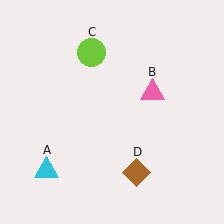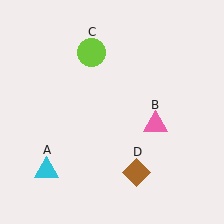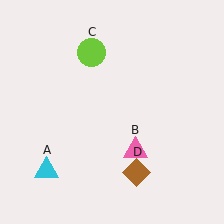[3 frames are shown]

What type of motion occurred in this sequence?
The pink triangle (object B) rotated clockwise around the center of the scene.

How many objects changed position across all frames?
1 object changed position: pink triangle (object B).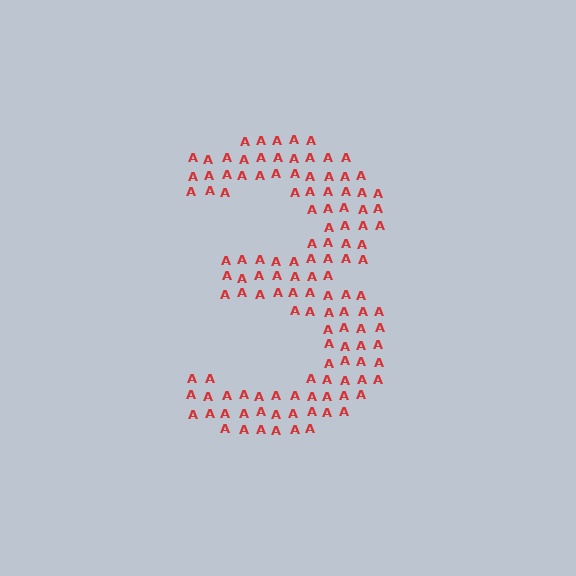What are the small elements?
The small elements are letter A's.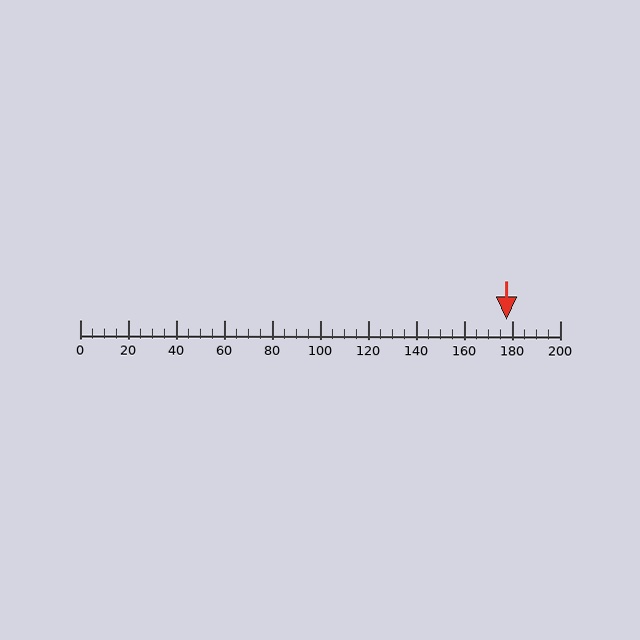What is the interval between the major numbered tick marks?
The major tick marks are spaced 20 units apart.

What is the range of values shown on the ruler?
The ruler shows values from 0 to 200.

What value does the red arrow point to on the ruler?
The red arrow points to approximately 178.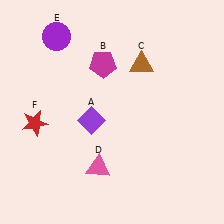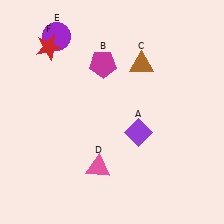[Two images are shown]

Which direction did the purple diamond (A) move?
The purple diamond (A) moved right.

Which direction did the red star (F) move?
The red star (F) moved up.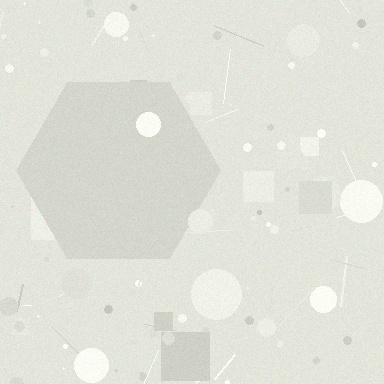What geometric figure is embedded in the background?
A hexagon is embedded in the background.